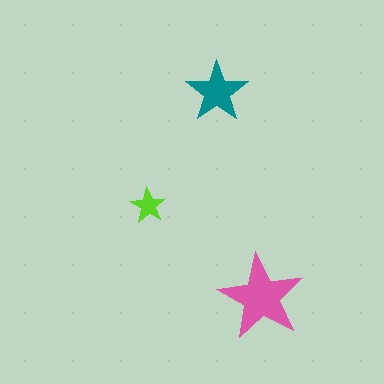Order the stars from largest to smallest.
the pink one, the teal one, the lime one.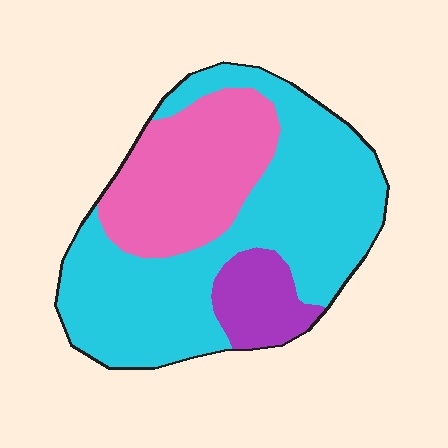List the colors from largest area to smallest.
From largest to smallest: cyan, pink, purple.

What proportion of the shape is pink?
Pink covers about 30% of the shape.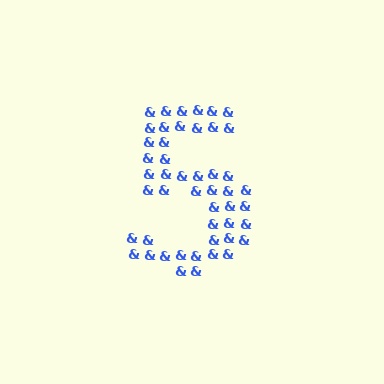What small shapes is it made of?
It is made of small ampersands.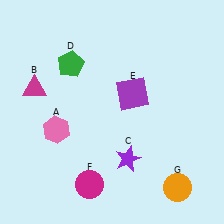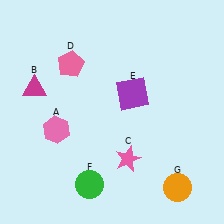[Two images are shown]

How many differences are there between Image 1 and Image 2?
There are 3 differences between the two images.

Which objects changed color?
C changed from purple to pink. D changed from green to pink. F changed from magenta to green.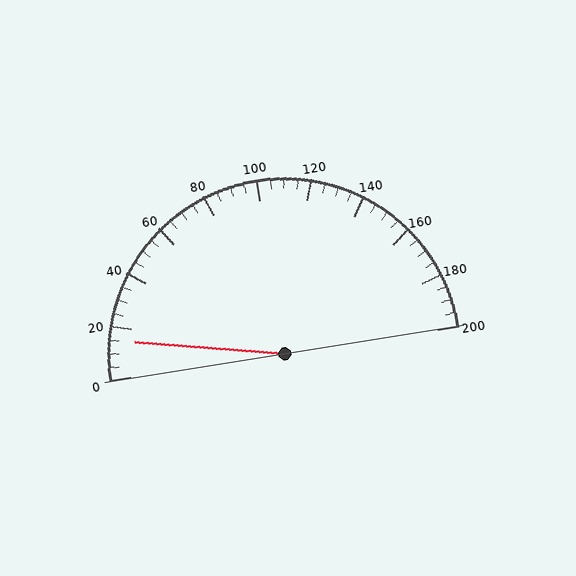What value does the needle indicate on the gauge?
The needle indicates approximately 15.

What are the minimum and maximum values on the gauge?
The gauge ranges from 0 to 200.